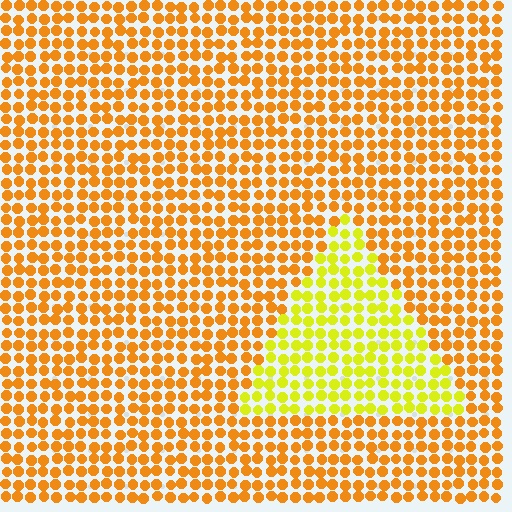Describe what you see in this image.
The image is filled with small orange elements in a uniform arrangement. A triangle-shaped region is visible where the elements are tinted to a slightly different hue, forming a subtle color boundary.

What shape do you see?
I see a triangle.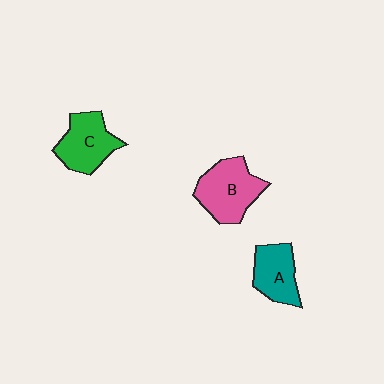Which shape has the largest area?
Shape B (pink).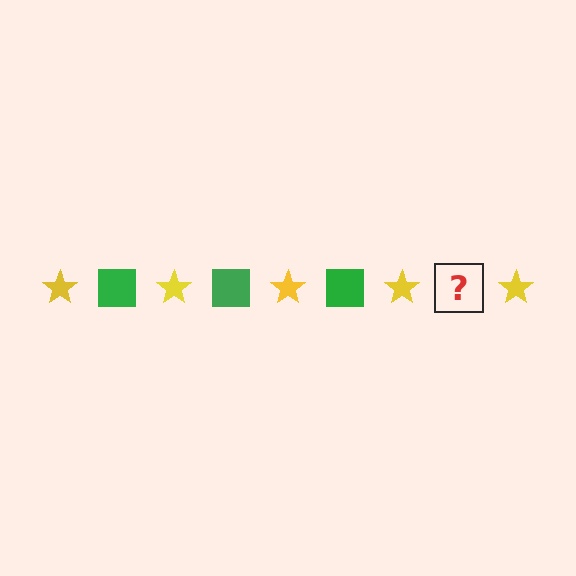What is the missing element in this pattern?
The missing element is a green square.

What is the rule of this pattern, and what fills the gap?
The rule is that the pattern alternates between yellow star and green square. The gap should be filled with a green square.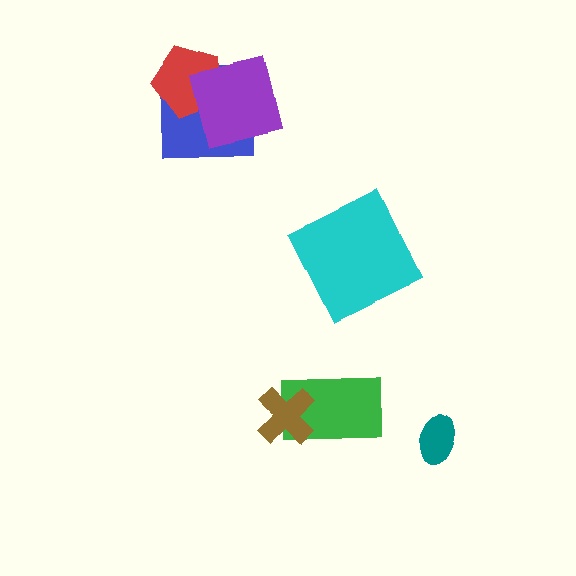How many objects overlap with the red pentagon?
2 objects overlap with the red pentagon.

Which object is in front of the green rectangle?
The brown cross is in front of the green rectangle.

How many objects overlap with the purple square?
2 objects overlap with the purple square.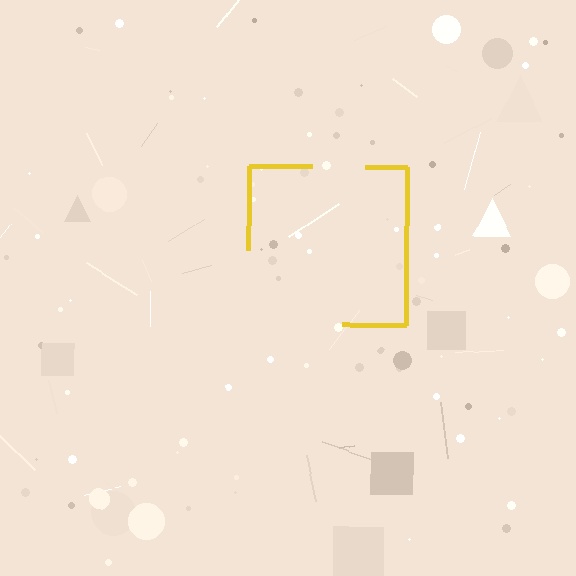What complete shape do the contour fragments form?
The contour fragments form a square.